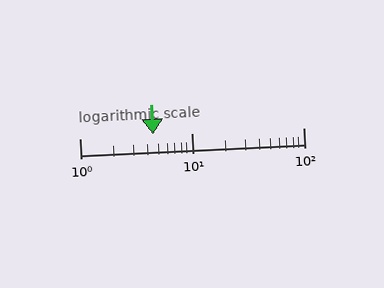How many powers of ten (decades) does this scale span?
The scale spans 2 decades, from 1 to 100.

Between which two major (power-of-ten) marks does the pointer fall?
The pointer is between 1 and 10.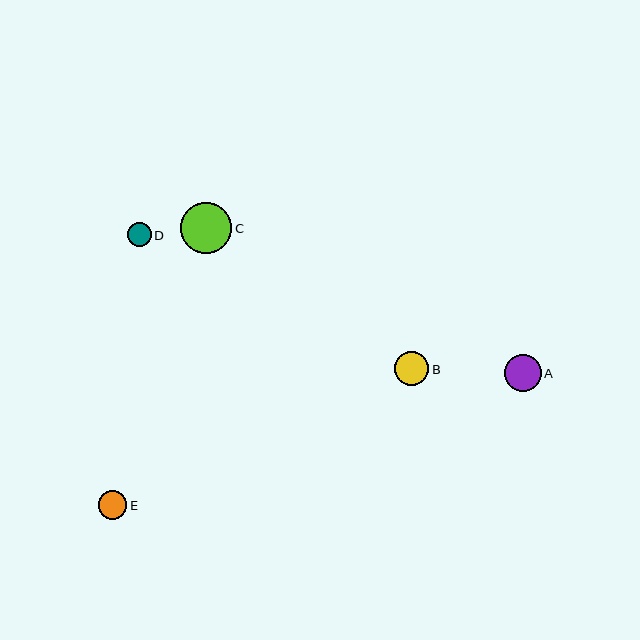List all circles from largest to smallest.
From largest to smallest: C, A, B, E, D.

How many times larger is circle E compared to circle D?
Circle E is approximately 1.2 times the size of circle D.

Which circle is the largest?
Circle C is the largest with a size of approximately 51 pixels.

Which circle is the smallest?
Circle D is the smallest with a size of approximately 24 pixels.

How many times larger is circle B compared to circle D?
Circle B is approximately 1.5 times the size of circle D.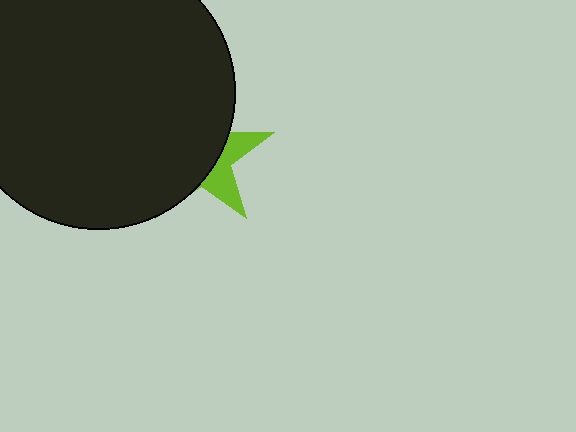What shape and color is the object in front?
The object in front is a black circle.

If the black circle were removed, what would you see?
You would see the complete lime star.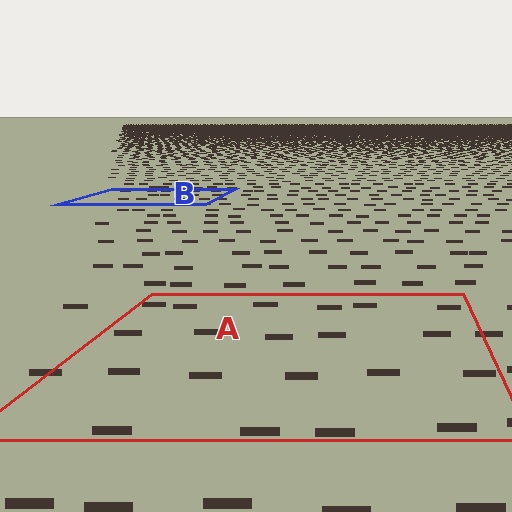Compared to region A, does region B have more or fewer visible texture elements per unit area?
Region B has more texture elements per unit area — they are packed more densely because it is farther away.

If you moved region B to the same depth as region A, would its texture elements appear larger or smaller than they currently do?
They would appear larger. At a closer depth, the same texture elements are projected at a bigger on-screen size.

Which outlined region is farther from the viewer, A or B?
Region B is farther from the viewer — the texture elements inside it appear smaller and more densely packed.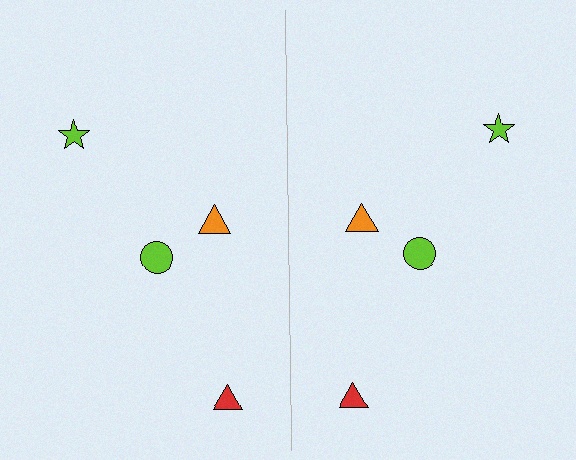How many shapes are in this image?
There are 8 shapes in this image.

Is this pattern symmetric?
Yes, this pattern has bilateral (reflection) symmetry.